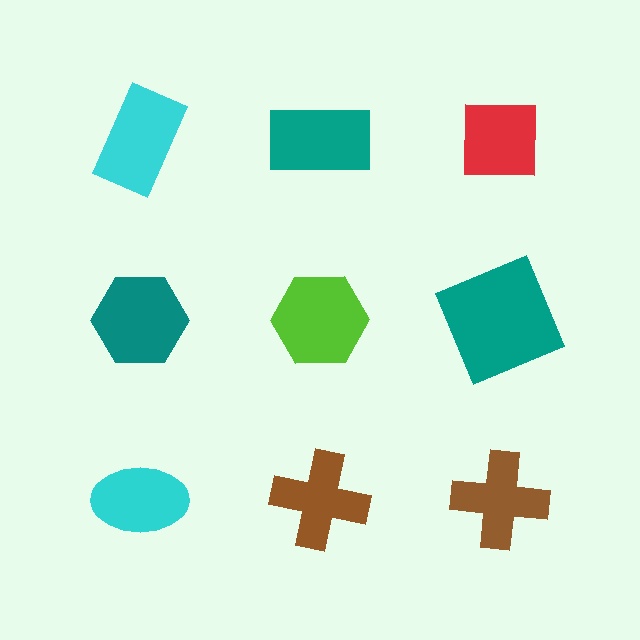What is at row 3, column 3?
A brown cross.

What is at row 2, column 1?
A teal hexagon.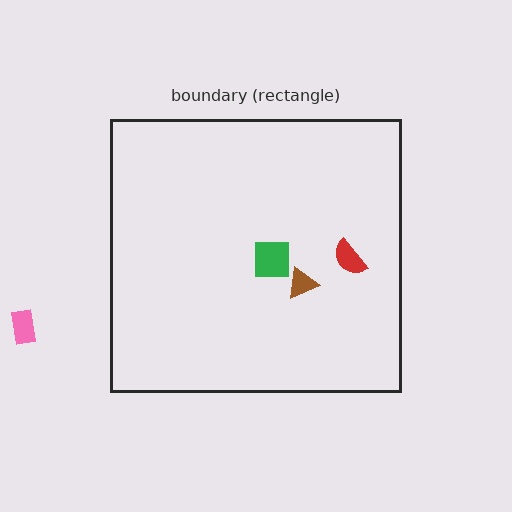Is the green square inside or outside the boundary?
Inside.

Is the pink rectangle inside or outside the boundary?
Outside.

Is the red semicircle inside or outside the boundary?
Inside.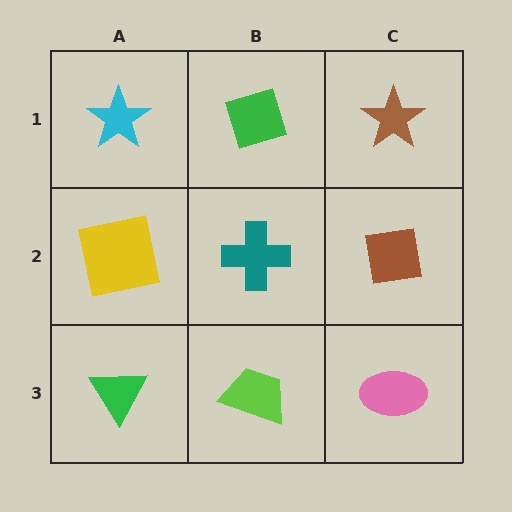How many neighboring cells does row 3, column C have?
2.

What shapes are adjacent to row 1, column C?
A brown square (row 2, column C), a green diamond (row 1, column B).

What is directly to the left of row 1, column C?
A green diamond.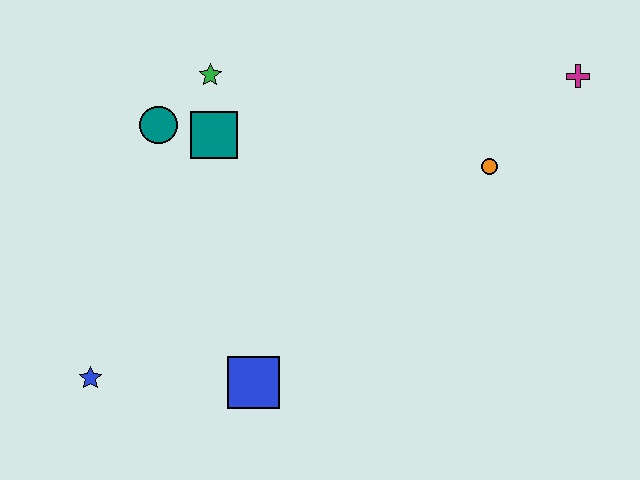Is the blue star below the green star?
Yes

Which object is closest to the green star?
The teal square is closest to the green star.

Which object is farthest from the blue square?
The magenta cross is farthest from the blue square.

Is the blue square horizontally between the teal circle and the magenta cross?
Yes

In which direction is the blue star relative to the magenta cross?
The blue star is to the left of the magenta cross.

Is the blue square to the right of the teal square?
Yes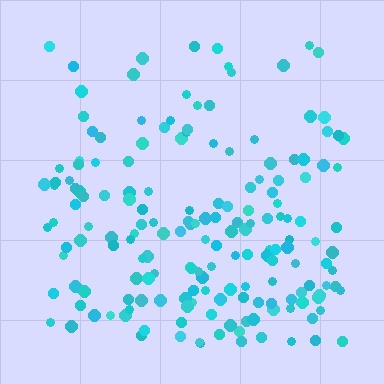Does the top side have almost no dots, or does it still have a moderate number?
Still a moderate number, just noticeably fewer than the bottom.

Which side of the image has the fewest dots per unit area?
The top.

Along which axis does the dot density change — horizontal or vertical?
Vertical.